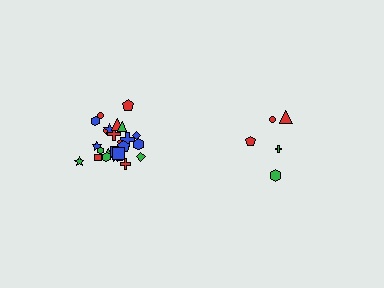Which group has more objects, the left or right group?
The left group.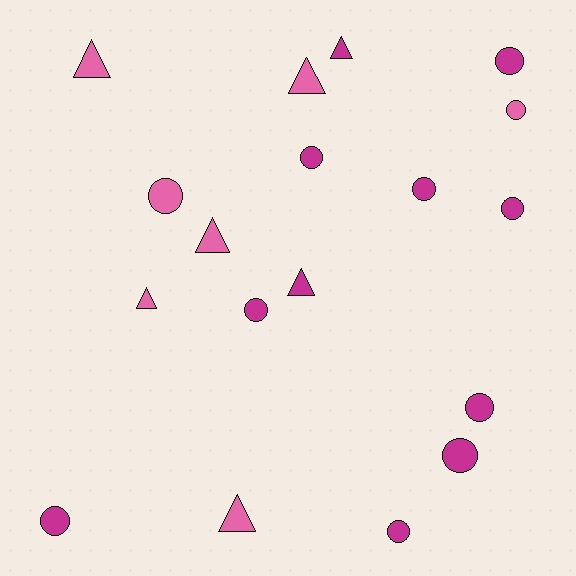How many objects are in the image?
There are 18 objects.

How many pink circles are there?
There are 2 pink circles.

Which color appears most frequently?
Magenta, with 11 objects.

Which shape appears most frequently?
Circle, with 11 objects.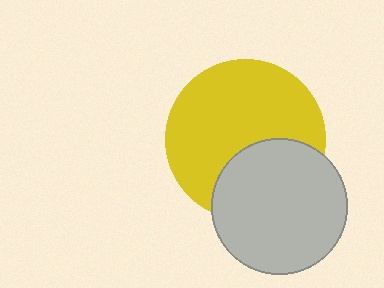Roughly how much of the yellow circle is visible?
Most of it is visible (roughly 67%).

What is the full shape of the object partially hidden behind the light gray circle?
The partially hidden object is a yellow circle.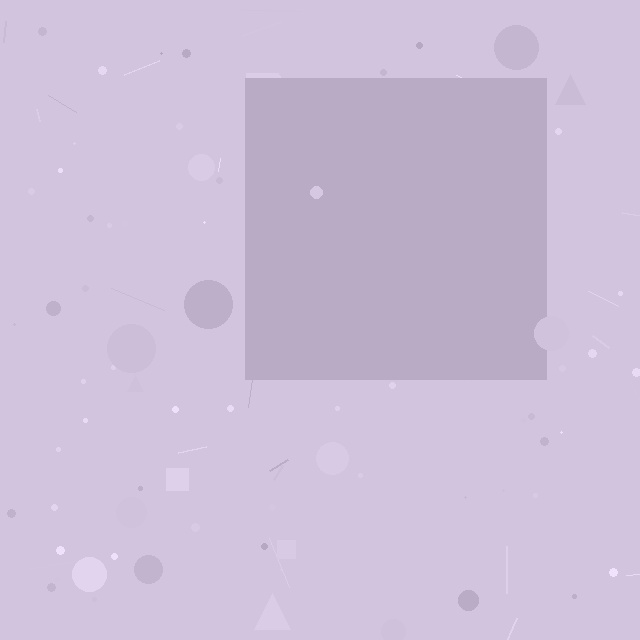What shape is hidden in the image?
A square is hidden in the image.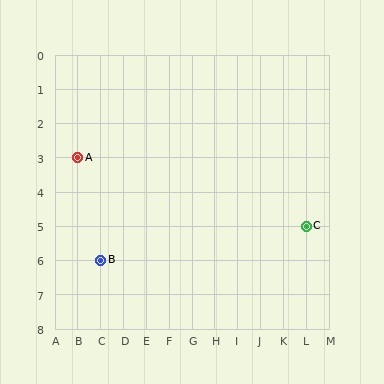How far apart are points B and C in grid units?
Points B and C are 9 columns and 1 row apart (about 9.1 grid units diagonally).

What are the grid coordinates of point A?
Point A is at grid coordinates (B, 3).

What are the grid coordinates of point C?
Point C is at grid coordinates (L, 5).